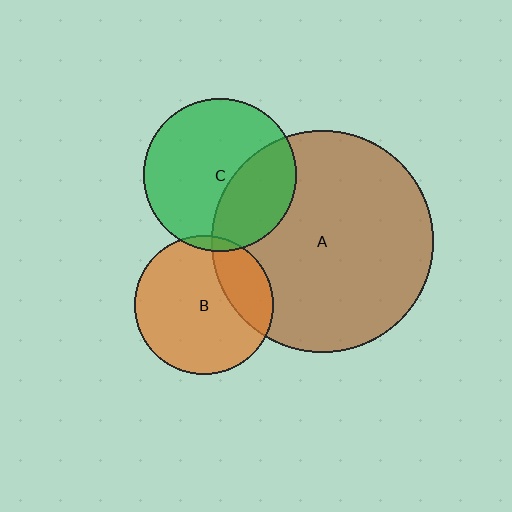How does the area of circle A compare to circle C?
Approximately 2.1 times.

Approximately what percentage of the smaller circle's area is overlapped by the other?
Approximately 25%.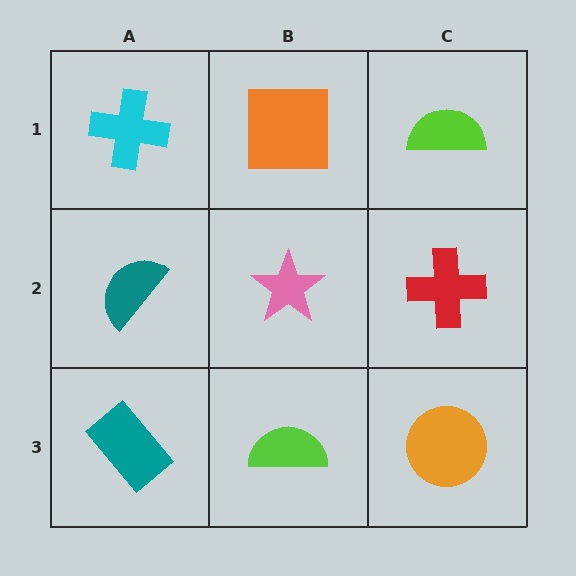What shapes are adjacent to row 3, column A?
A teal semicircle (row 2, column A), a lime semicircle (row 3, column B).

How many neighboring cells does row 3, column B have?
3.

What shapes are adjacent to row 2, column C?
A lime semicircle (row 1, column C), an orange circle (row 3, column C), a pink star (row 2, column B).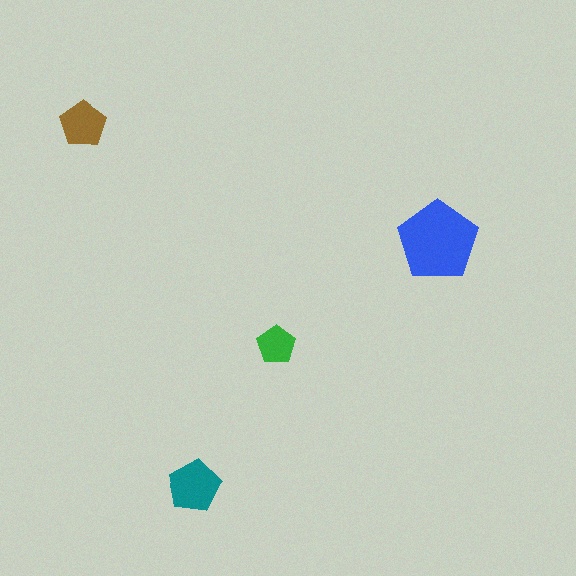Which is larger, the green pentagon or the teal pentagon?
The teal one.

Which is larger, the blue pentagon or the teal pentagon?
The blue one.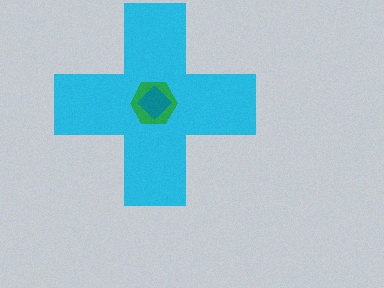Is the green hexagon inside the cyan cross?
Yes.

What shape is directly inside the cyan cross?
The green hexagon.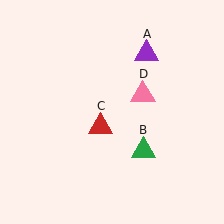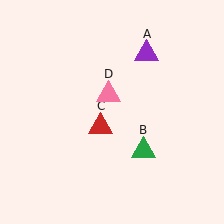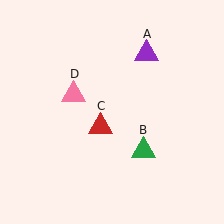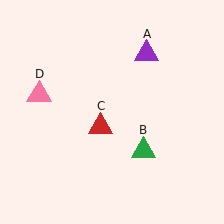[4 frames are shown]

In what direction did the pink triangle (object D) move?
The pink triangle (object D) moved left.